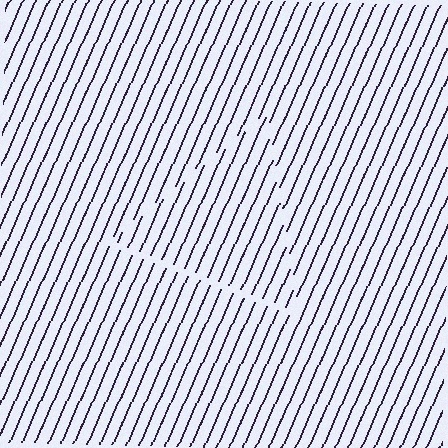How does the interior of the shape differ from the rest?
The interior of the shape contains the same grating, shifted by half a period — the contour is defined by the phase discontinuity where line-ends from the inner and outer gratings abut.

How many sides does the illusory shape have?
3 sides — the line-ends trace a triangle.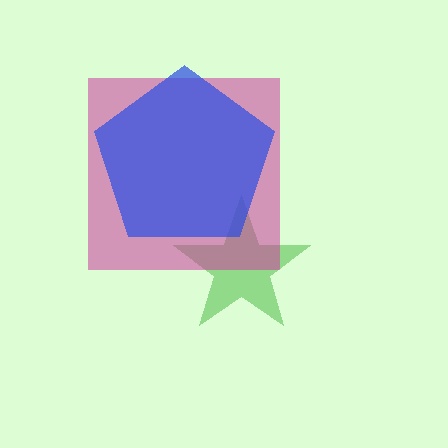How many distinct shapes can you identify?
There are 3 distinct shapes: a green star, a magenta square, a blue pentagon.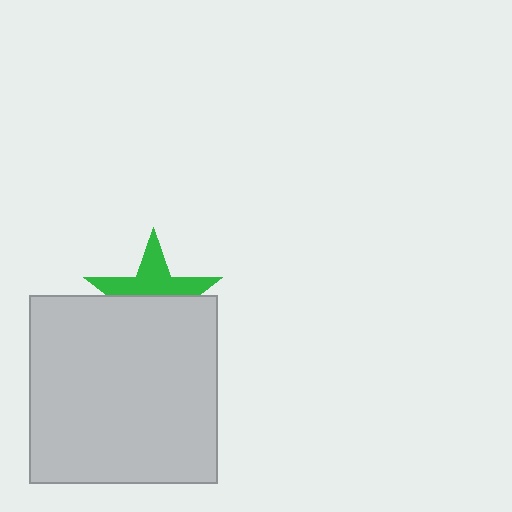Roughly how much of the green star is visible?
About half of it is visible (roughly 47%).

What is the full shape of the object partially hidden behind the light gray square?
The partially hidden object is a green star.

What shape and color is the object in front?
The object in front is a light gray square.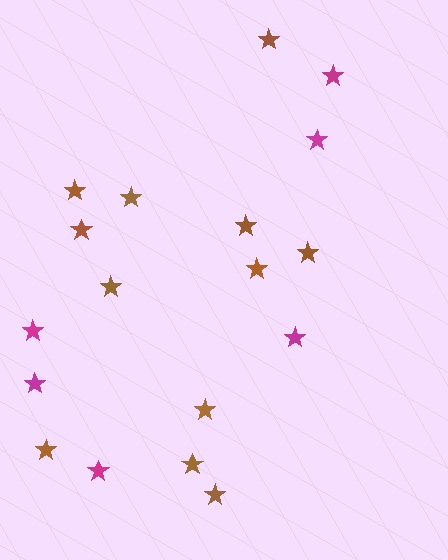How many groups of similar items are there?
There are 2 groups: one group of magenta stars (6) and one group of brown stars (12).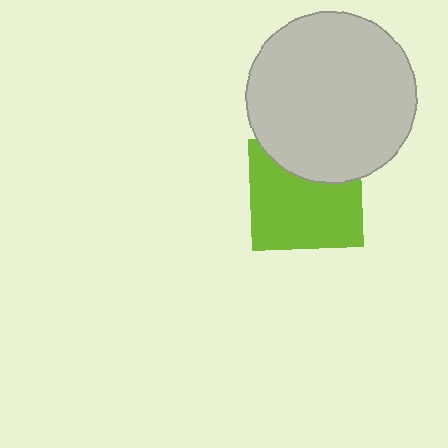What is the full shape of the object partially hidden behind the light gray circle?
The partially hidden object is a lime square.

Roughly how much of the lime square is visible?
Most of it is visible (roughly 68%).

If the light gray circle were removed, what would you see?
You would see the complete lime square.